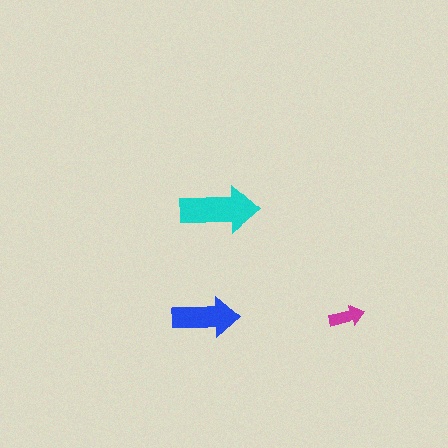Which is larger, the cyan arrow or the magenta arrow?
The cyan one.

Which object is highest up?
The cyan arrow is topmost.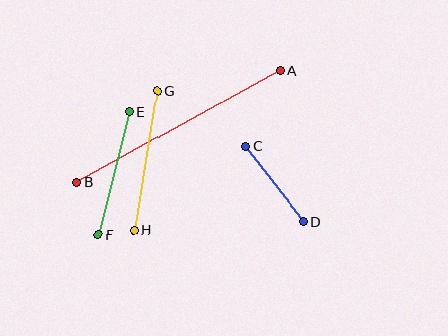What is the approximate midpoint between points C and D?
The midpoint is at approximately (274, 184) pixels.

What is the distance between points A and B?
The distance is approximately 232 pixels.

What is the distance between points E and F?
The distance is approximately 127 pixels.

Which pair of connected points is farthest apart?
Points A and B are farthest apart.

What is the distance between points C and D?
The distance is approximately 94 pixels.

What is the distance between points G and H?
The distance is approximately 142 pixels.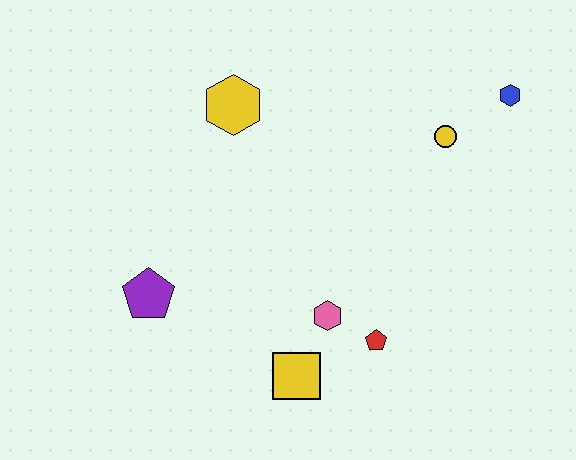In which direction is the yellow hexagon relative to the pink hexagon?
The yellow hexagon is above the pink hexagon.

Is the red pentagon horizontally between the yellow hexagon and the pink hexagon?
No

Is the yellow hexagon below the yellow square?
No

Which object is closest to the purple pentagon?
The yellow square is closest to the purple pentagon.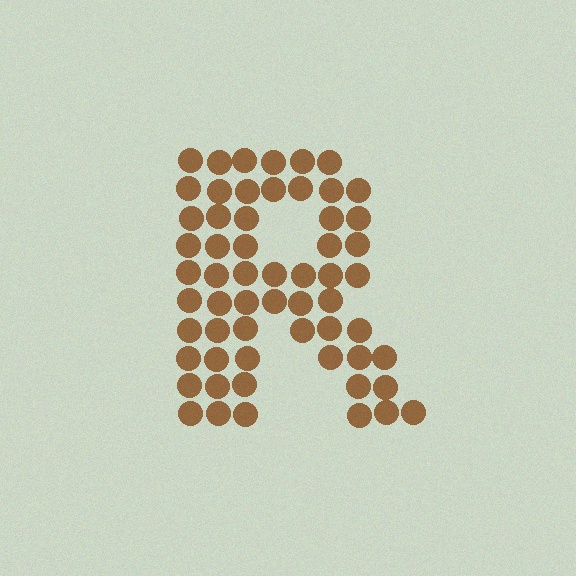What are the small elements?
The small elements are circles.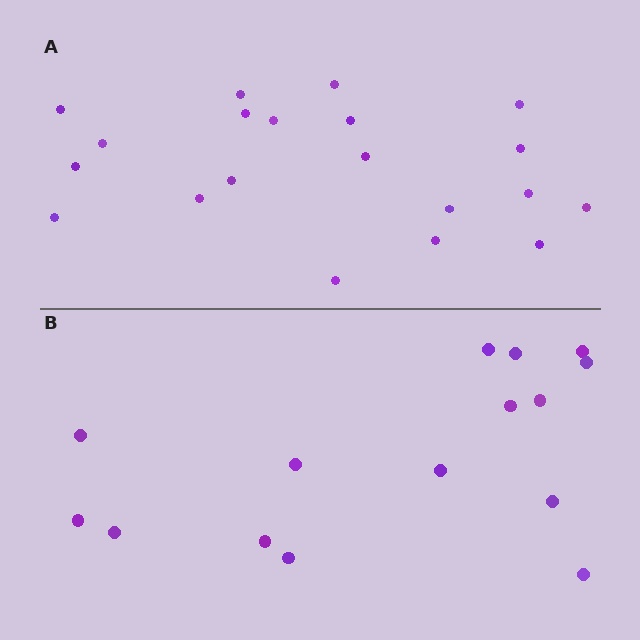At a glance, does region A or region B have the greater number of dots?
Region A (the top region) has more dots.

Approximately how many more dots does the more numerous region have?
Region A has about 5 more dots than region B.